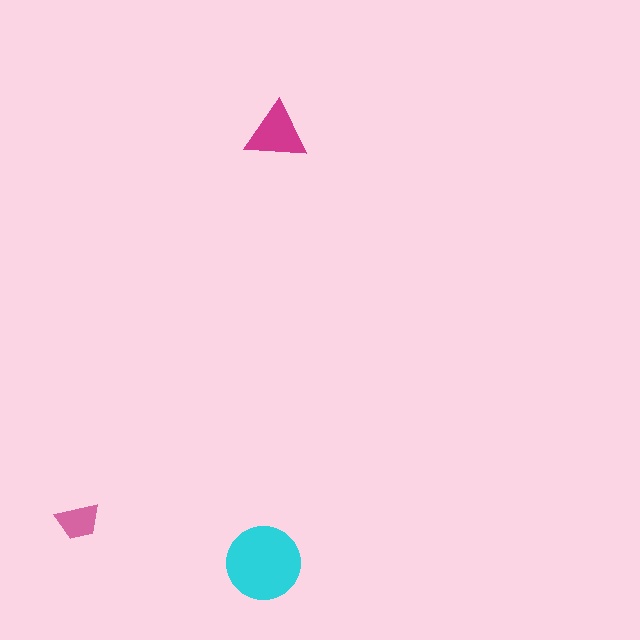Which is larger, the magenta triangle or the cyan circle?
The cyan circle.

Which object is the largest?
The cyan circle.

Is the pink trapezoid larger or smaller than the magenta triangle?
Smaller.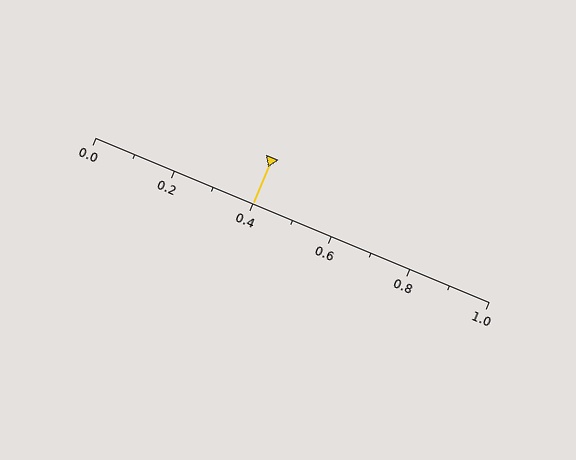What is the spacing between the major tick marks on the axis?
The major ticks are spaced 0.2 apart.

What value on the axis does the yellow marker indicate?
The marker indicates approximately 0.4.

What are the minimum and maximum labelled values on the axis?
The axis runs from 0.0 to 1.0.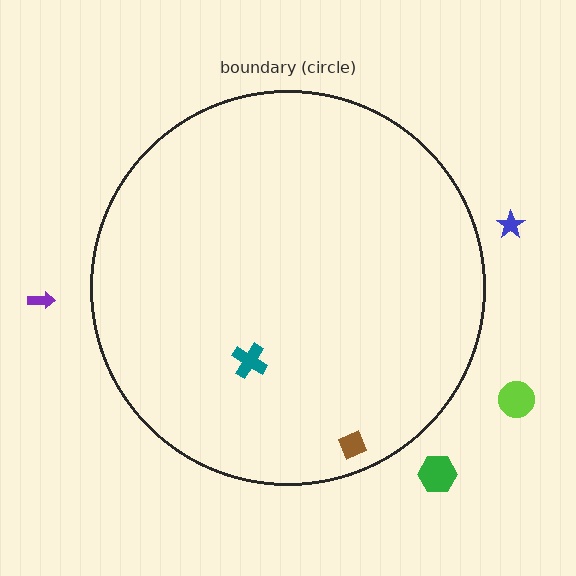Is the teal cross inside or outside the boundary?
Inside.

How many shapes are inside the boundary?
2 inside, 4 outside.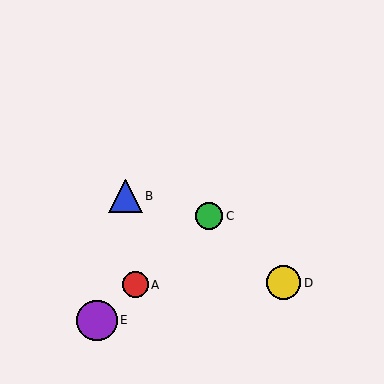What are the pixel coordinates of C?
Object C is at (209, 216).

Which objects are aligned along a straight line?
Objects A, C, E are aligned along a straight line.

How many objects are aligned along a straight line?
3 objects (A, C, E) are aligned along a straight line.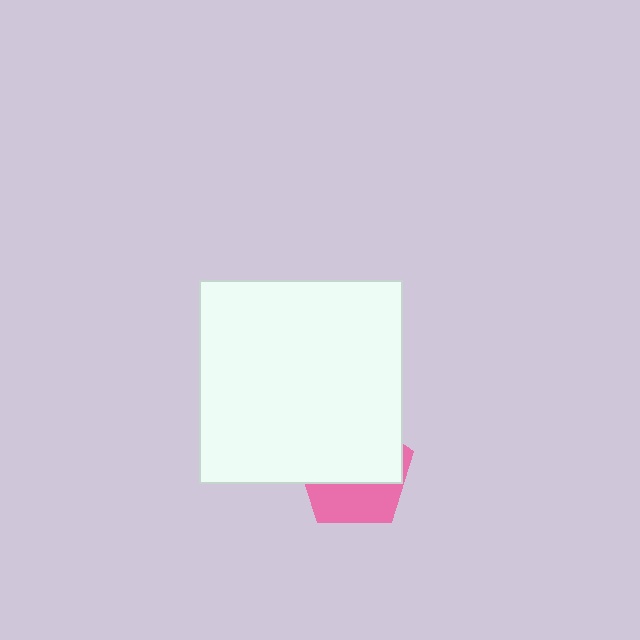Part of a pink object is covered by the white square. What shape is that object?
It is a pentagon.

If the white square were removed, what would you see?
You would see the complete pink pentagon.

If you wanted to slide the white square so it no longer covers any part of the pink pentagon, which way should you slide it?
Slide it up — that is the most direct way to separate the two shapes.